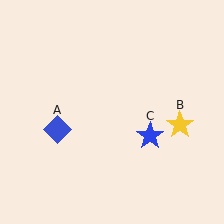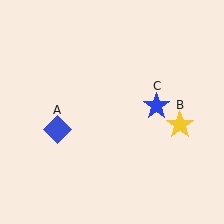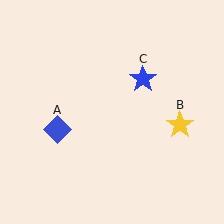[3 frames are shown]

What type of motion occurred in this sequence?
The blue star (object C) rotated counterclockwise around the center of the scene.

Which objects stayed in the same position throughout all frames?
Blue diamond (object A) and yellow star (object B) remained stationary.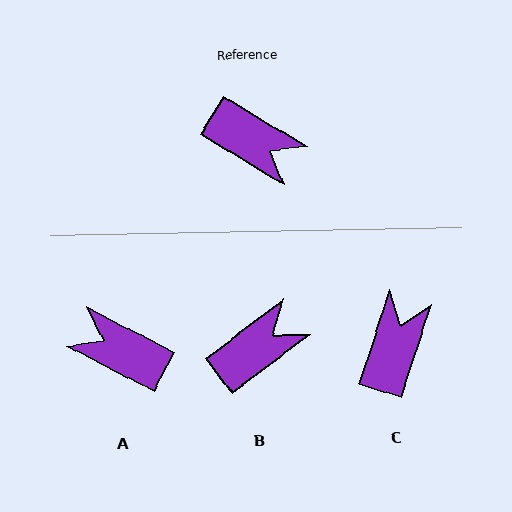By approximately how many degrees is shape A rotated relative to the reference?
Approximately 176 degrees clockwise.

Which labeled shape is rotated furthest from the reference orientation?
A, about 176 degrees away.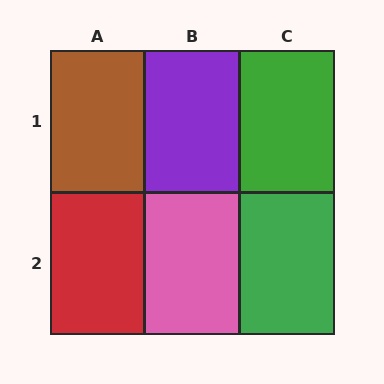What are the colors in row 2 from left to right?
Red, pink, green.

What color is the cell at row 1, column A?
Brown.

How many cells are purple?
1 cell is purple.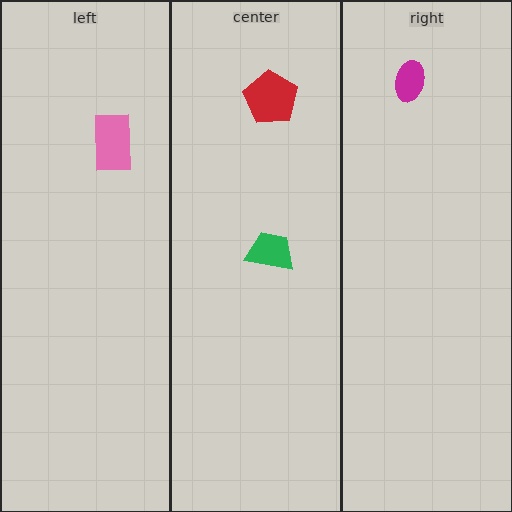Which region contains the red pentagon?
The center region.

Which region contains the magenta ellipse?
The right region.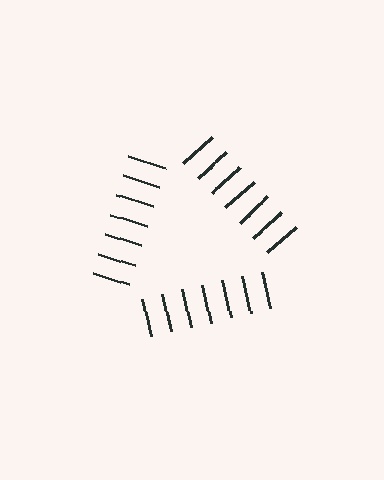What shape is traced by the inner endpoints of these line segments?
An illusory triangle — the line segments terminate on its edges but no continuous stroke is drawn.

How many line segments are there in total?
21 — 7 along each of the 3 edges.